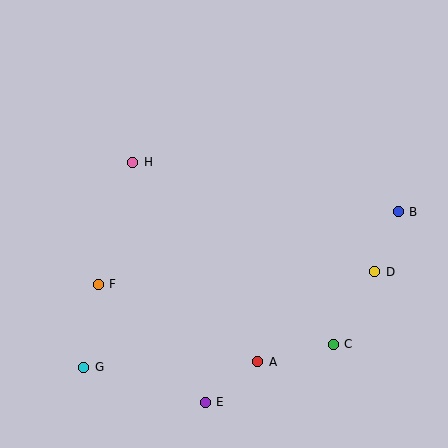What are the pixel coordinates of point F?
Point F is at (98, 284).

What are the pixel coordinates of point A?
Point A is at (258, 362).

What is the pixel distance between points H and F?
The distance between H and F is 127 pixels.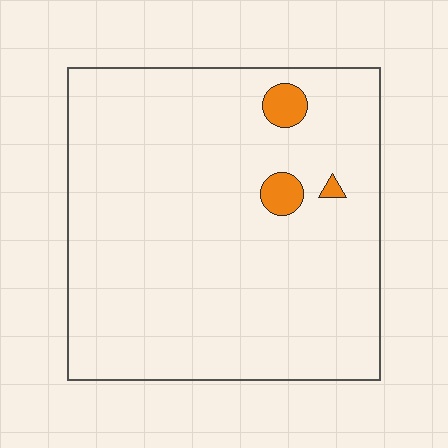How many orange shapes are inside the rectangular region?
3.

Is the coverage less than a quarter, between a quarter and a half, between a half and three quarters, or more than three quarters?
Less than a quarter.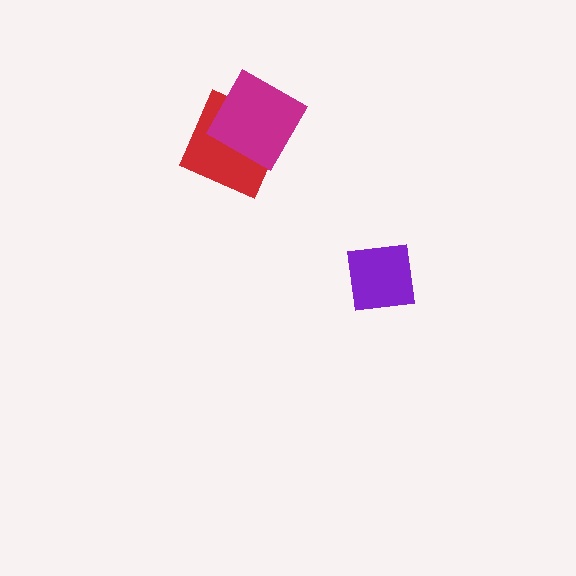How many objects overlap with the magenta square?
1 object overlaps with the magenta square.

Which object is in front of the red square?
The magenta square is in front of the red square.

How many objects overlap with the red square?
1 object overlaps with the red square.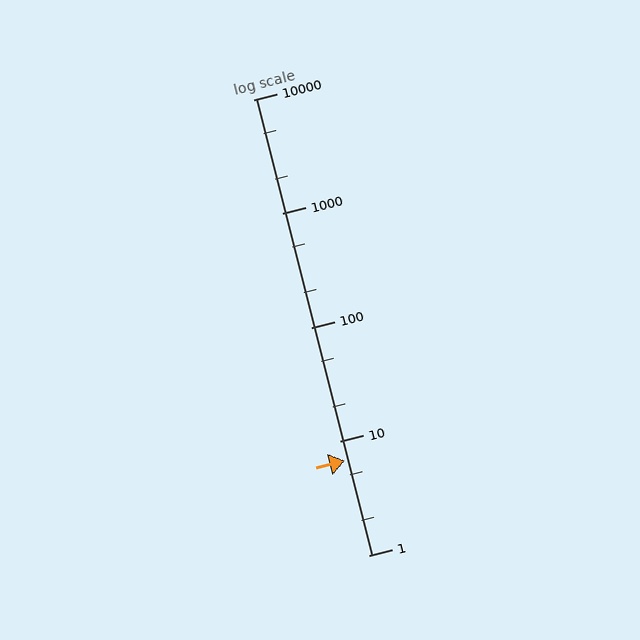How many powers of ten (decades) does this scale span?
The scale spans 4 decades, from 1 to 10000.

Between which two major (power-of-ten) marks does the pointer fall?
The pointer is between 1 and 10.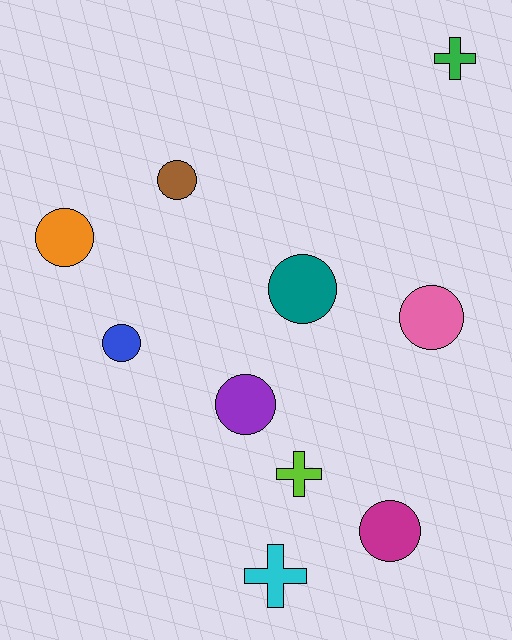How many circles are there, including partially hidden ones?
There are 7 circles.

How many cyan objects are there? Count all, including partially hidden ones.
There is 1 cyan object.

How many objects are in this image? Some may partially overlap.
There are 10 objects.